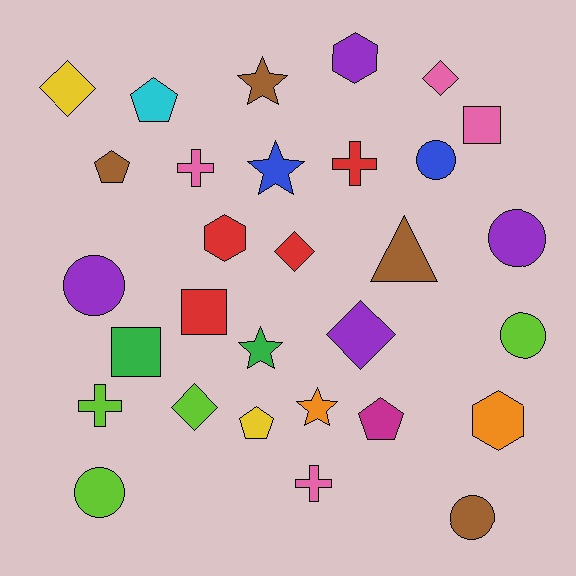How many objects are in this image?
There are 30 objects.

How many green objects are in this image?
There are 2 green objects.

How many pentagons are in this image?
There are 4 pentagons.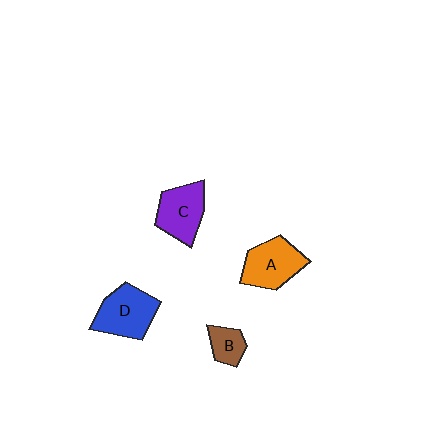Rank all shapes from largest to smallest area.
From largest to smallest: D (blue), A (orange), C (purple), B (brown).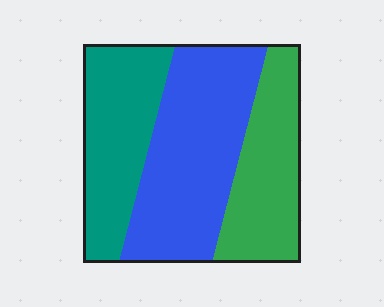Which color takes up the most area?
Blue, at roughly 45%.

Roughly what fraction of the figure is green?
Green covers about 30% of the figure.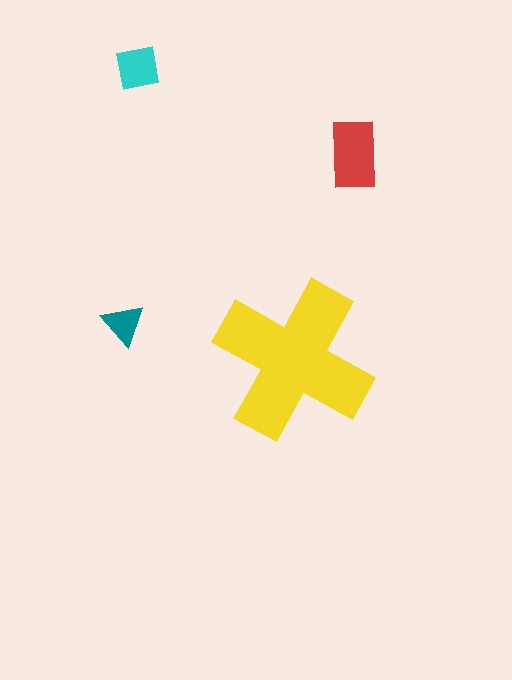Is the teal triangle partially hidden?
No, the teal triangle is fully visible.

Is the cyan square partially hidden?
No, the cyan square is fully visible.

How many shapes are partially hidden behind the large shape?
0 shapes are partially hidden.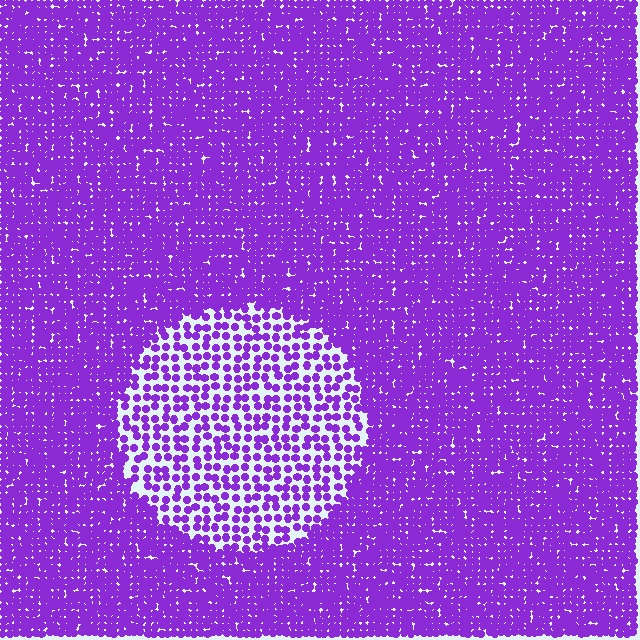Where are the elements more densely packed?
The elements are more densely packed outside the circle boundary.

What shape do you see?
I see a circle.